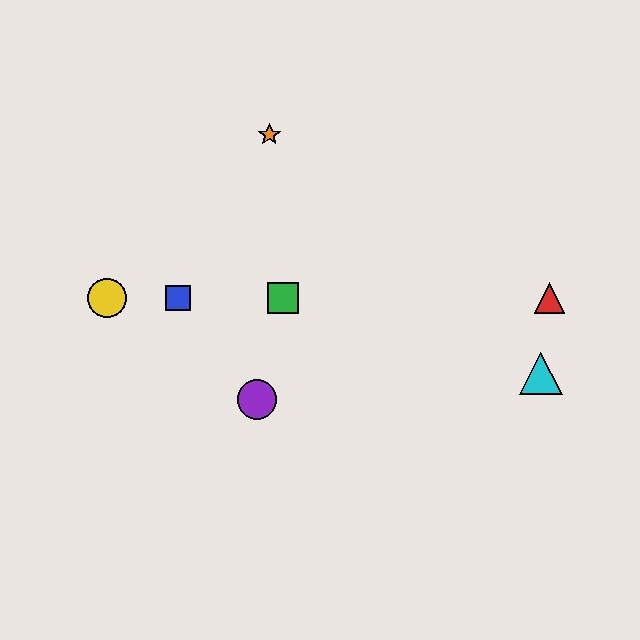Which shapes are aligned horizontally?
The red triangle, the blue square, the green square, the yellow circle are aligned horizontally.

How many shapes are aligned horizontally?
4 shapes (the red triangle, the blue square, the green square, the yellow circle) are aligned horizontally.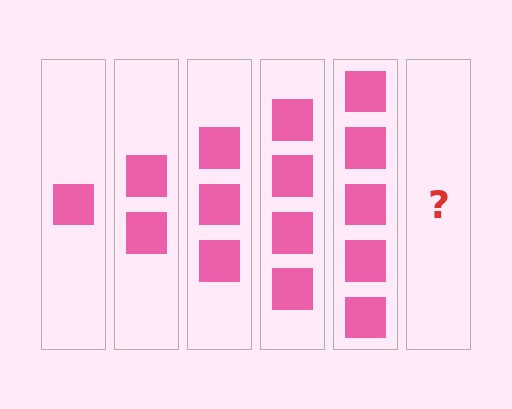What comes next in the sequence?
The next element should be 6 squares.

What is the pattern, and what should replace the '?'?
The pattern is that each step adds one more square. The '?' should be 6 squares.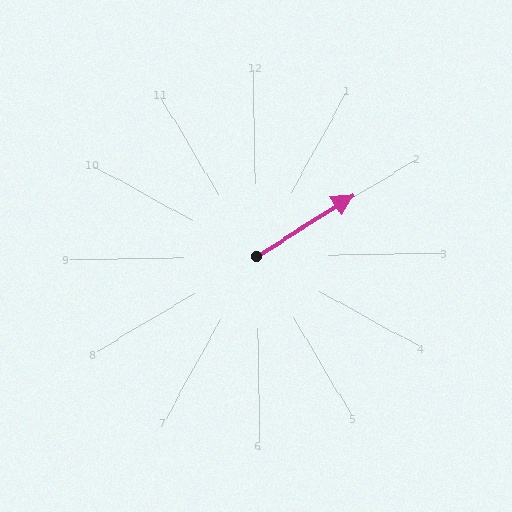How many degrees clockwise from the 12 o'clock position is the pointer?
Approximately 59 degrees.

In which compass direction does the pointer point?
Northeast.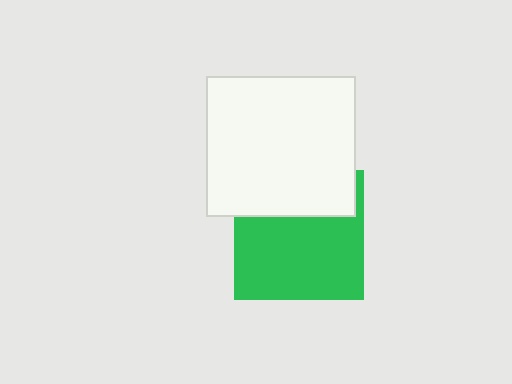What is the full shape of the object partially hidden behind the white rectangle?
The partially hidden object is a green square.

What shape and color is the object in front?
The object in front is a white rectangle.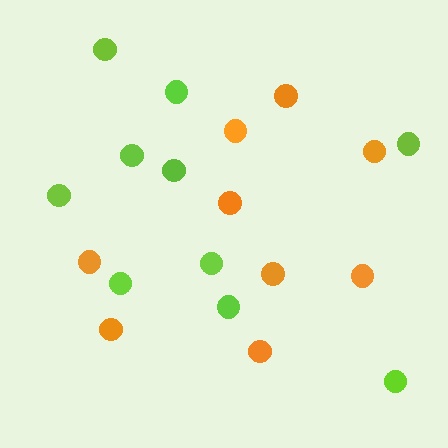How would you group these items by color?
There are 2 groups: one group of lime circles (10) and one group of orange circles (9).